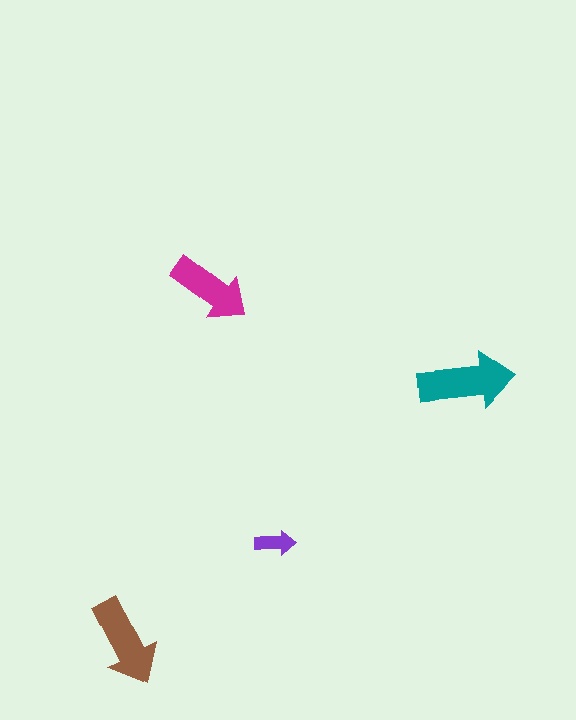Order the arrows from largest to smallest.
the teal one, the brown one, the magenta one, the purple one.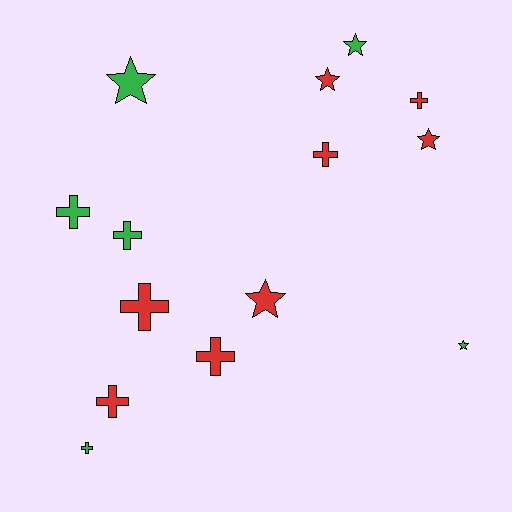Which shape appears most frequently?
Cross, with 8 objects.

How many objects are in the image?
There are 14 objects.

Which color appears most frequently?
Red, with 8 objects.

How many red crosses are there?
There are 5 red crosses.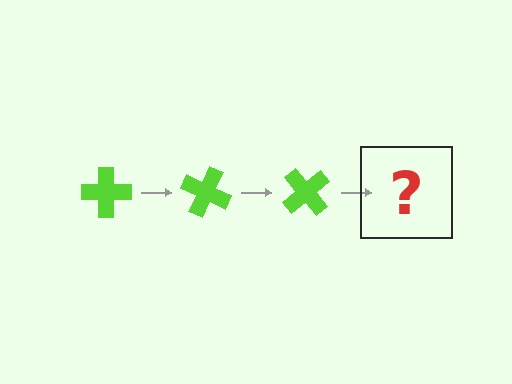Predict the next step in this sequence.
The next step is a lime cross rotated 75 degrees.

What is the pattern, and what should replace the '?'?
The pattern is that the cross rotates 25 degrees each step. The '?' should be a lime cross rotated 75 degrees.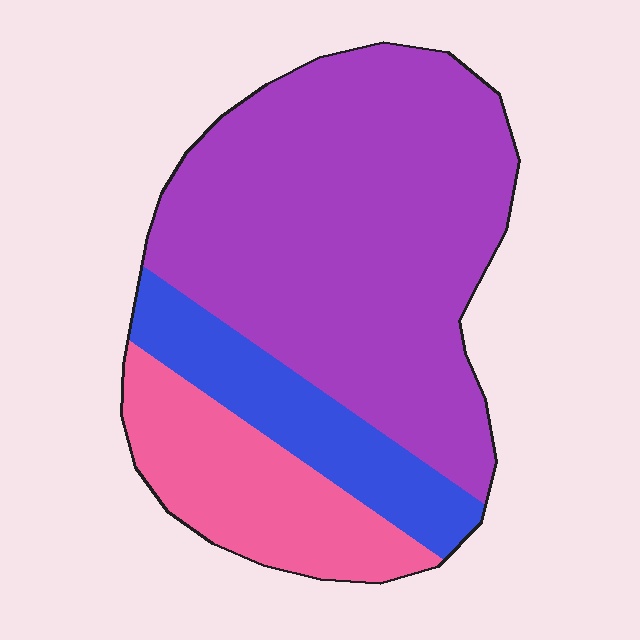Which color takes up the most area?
Purple, at roughly 65%.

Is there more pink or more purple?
Purple.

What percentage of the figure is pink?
Pink covers around 20% of the figure.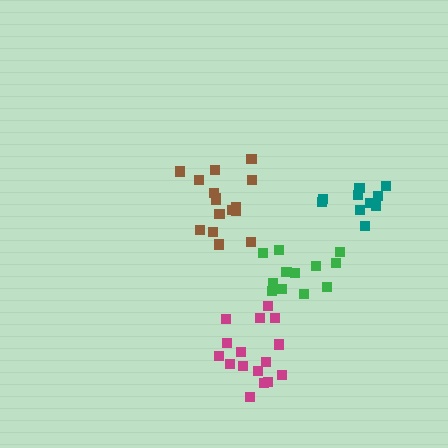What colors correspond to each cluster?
The clusters are colored: magenta, teal, brown, green.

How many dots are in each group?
Group 1: 16 dots, Group 2: 10 dots, Group 3: 16 dots, Group 4: 12 dots (54 total).